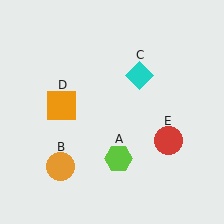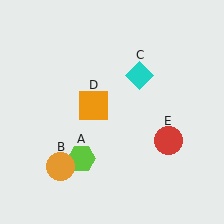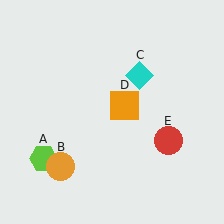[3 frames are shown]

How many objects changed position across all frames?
2 objects changed position: lime hexagon (object A), orange square (object D).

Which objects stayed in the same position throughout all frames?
Orange circle (object B) and cyan diamond (object C) and red circle (object E) remained stationary.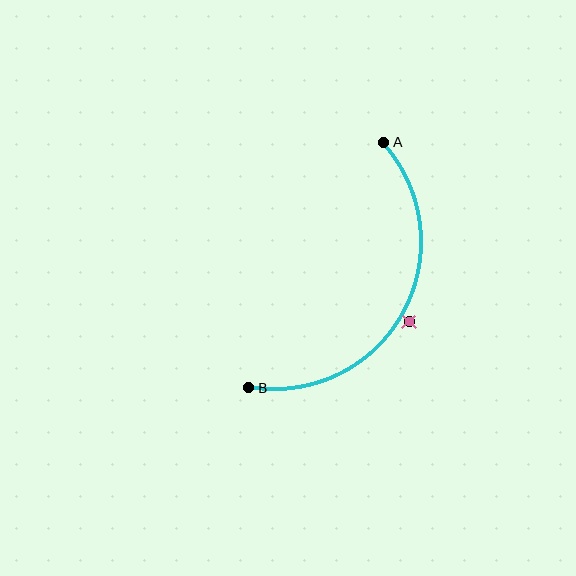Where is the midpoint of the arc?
The arc midpoint is the point on the curve farthest from the straight line joining A and B. It sits to the right of that line.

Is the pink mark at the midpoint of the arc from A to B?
No — the pink mark does not lie on the arc at all. It sits slightly outside the curve.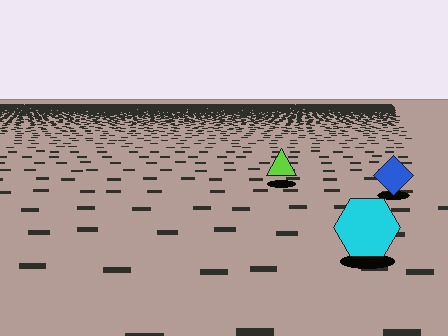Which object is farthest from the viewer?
The lime triangle is farthest from the viewer. It appears smaller and the ground texture around it is denser.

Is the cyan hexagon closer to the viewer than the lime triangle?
Yes. The cyan hexagon is closer — you can tell from the texture gradient: the ground texture is coarser near it.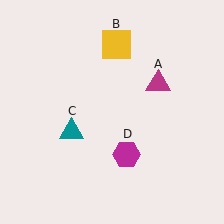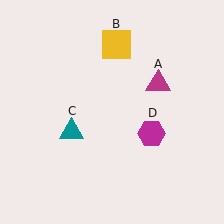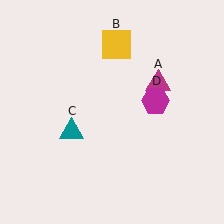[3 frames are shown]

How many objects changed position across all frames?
1 object changed position: magenta hexagon (object D).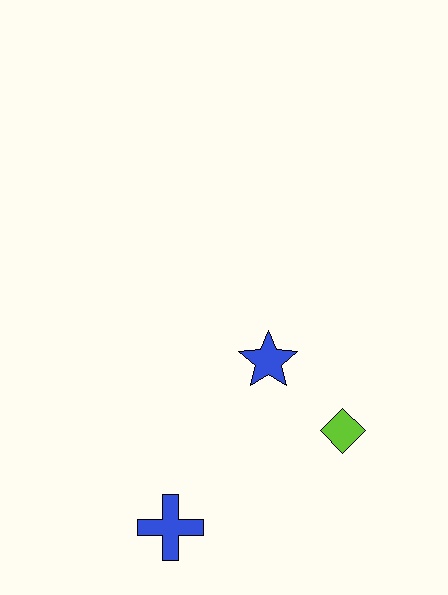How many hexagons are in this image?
There are no hexagons.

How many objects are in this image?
There are 3 objects.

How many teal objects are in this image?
There are no teal objects.